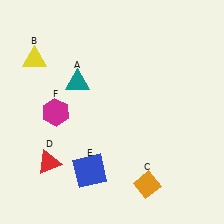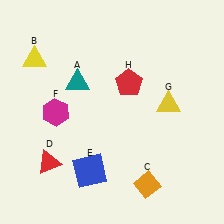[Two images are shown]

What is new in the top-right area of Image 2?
A yellow triangle (G) was added in the top-right area of Image 2.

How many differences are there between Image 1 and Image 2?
There are 2 differences between the two images.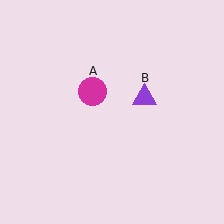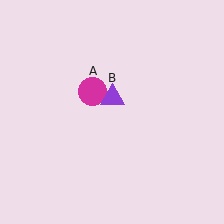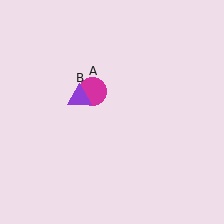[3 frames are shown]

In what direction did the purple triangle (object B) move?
The purple triangle (object B) moved left.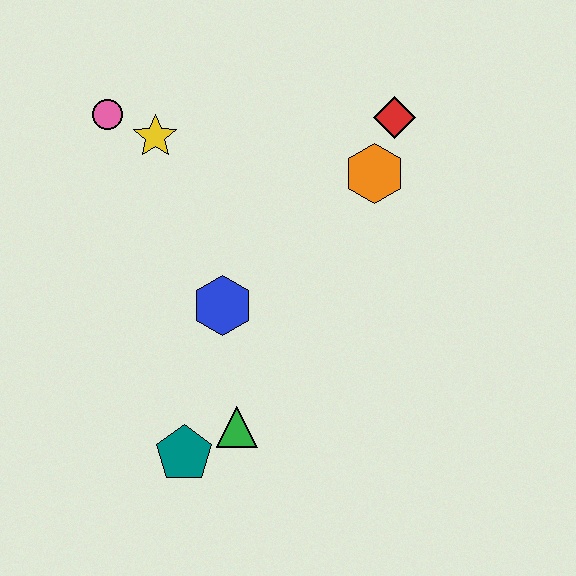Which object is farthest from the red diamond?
The teal pentagon is farthest from the red diamond.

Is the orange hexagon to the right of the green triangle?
Yes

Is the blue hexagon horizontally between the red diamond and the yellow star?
Yes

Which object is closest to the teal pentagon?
The green triangle is closest to the teal pentagon.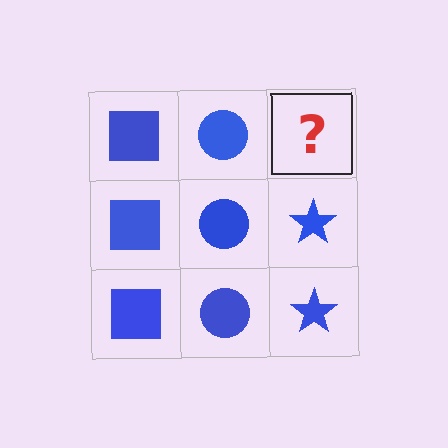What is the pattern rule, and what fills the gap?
The rule is that each column has a consistent shape. The gap should be filled with a blue star.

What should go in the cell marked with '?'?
The missing cell should contain a blue star.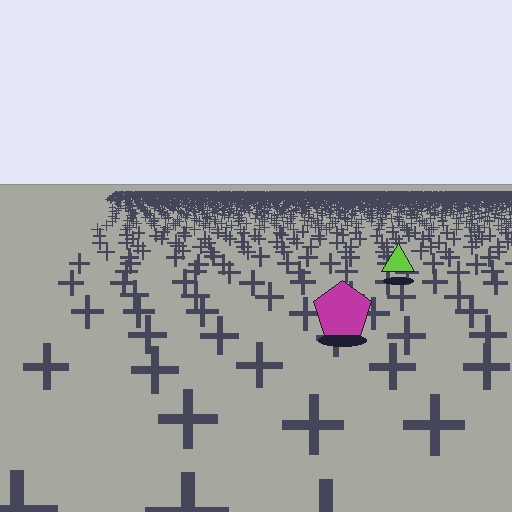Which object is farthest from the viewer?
The lime triangle is farthest from the viewer. It appears smaller and the ground texture around it is denser.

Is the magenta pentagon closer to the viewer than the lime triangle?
Yes. The magenta pentagon is closer — you can tell from the texture gradient: the ground texture is coarser near it.